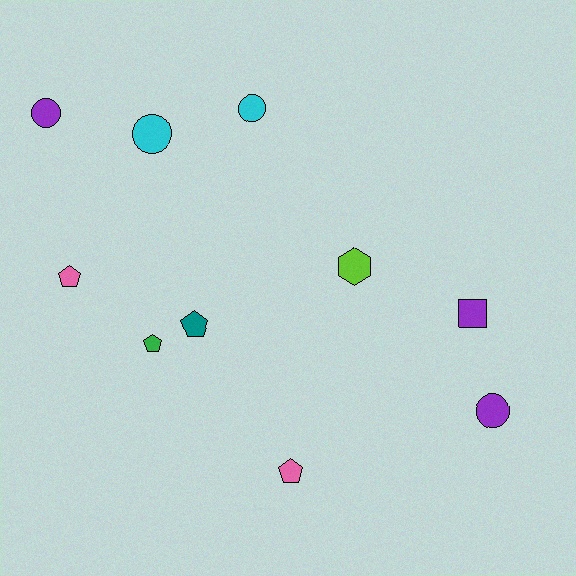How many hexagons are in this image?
There is 1 hexagon.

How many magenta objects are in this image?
There are no magenta objects.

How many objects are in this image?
There are 10 objects.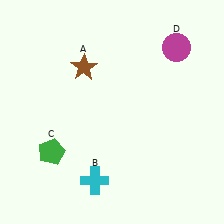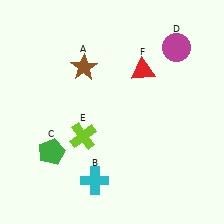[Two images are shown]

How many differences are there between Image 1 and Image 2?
There are 2 differences between the two images.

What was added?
A lime cross (E), a red triangle (F) were added in Image 2.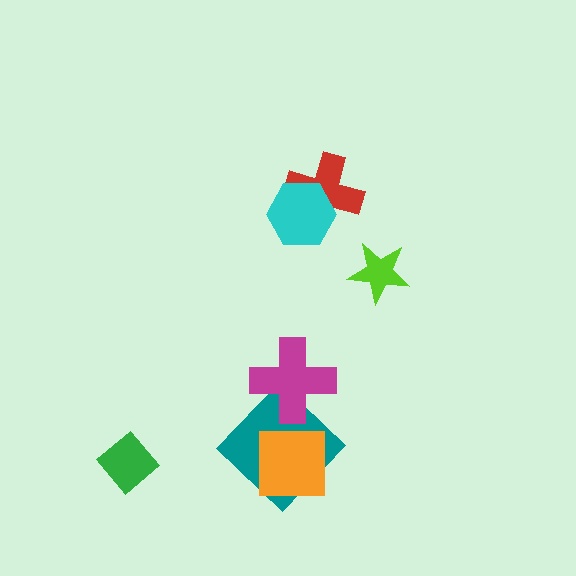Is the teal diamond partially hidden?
Yes, it is partially covered by another shape.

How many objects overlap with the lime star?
0 objects overlap with the lime star.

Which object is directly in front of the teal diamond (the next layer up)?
The orange square is directly in front of the teal diamond.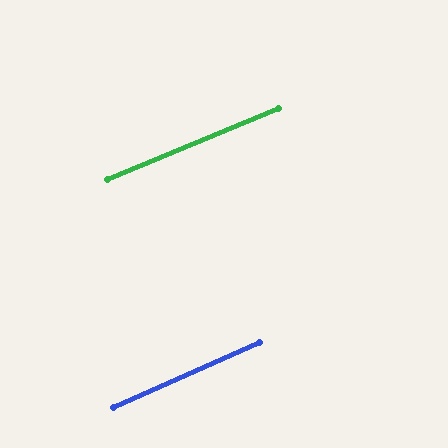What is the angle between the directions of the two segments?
Approximately 2 degrees.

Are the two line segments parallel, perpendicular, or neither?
Parallel — their directions differ by only 1.5°.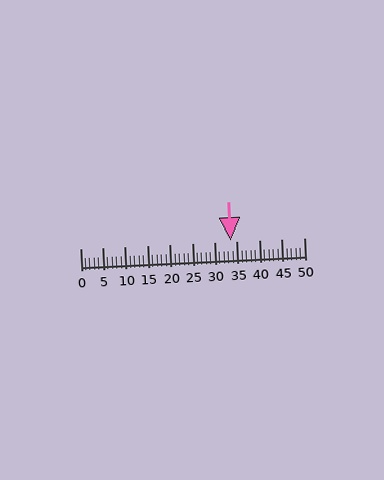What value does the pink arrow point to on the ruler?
The pink arrow points to approximately 34.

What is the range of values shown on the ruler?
The ruler shows values from 0 to 50.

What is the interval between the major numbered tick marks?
The major tick marks are spaced 5 units apart.